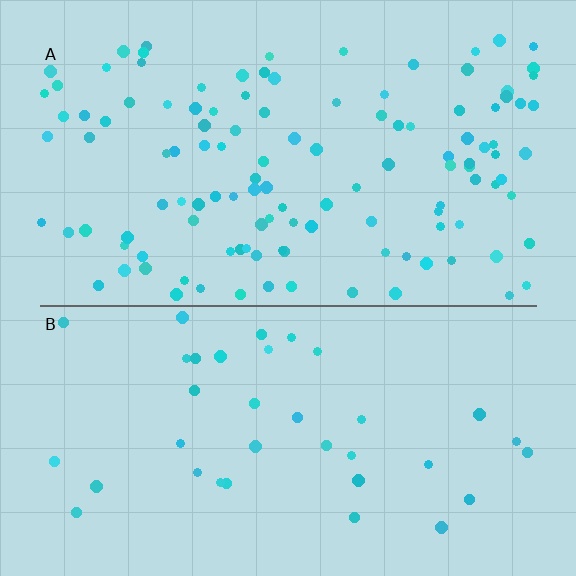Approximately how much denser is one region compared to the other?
Approximately 3.3× — region A over region B.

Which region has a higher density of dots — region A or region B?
A (the top).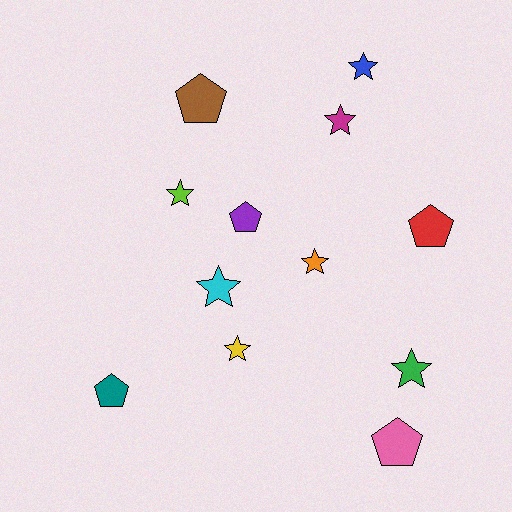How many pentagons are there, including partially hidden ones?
There are 5 pentagons.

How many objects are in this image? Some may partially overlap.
There are 12 objects.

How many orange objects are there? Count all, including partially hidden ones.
There is 1 orange object.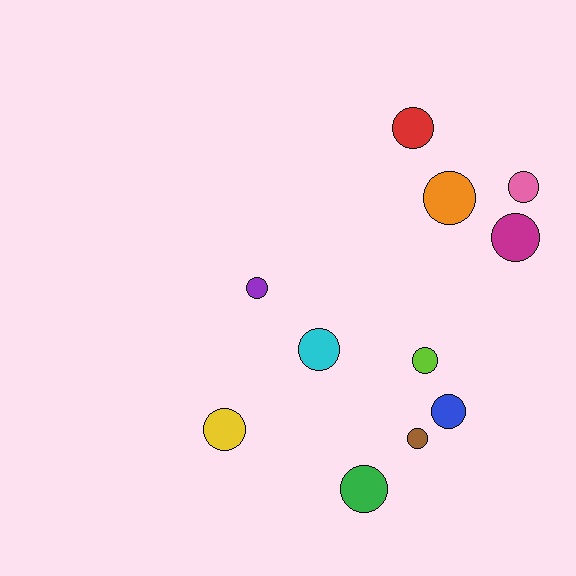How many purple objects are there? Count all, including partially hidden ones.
There is 1 purple object.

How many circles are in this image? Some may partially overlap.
There are 11 circles.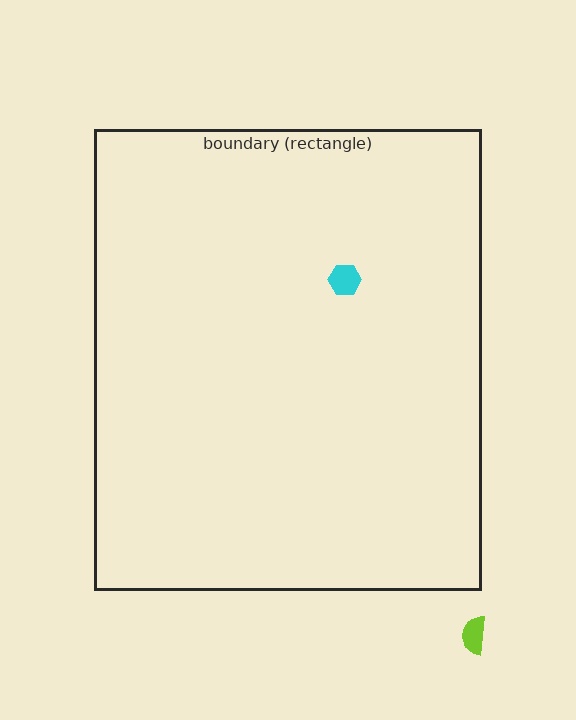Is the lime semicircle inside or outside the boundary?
Outside.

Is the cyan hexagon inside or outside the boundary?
Inside.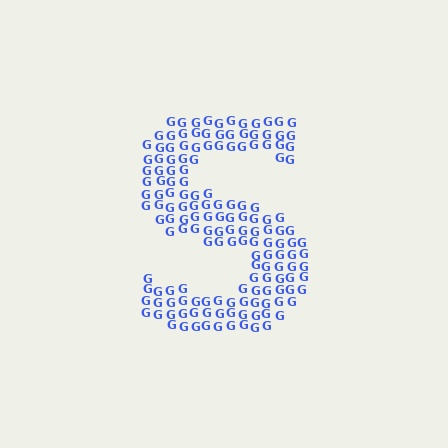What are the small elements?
The small elements are letter G's.